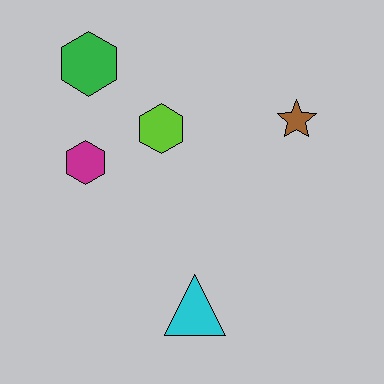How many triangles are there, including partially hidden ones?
There is 1 triangle.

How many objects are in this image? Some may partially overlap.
There are 5 objects.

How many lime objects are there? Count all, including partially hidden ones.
There is 1 lime object.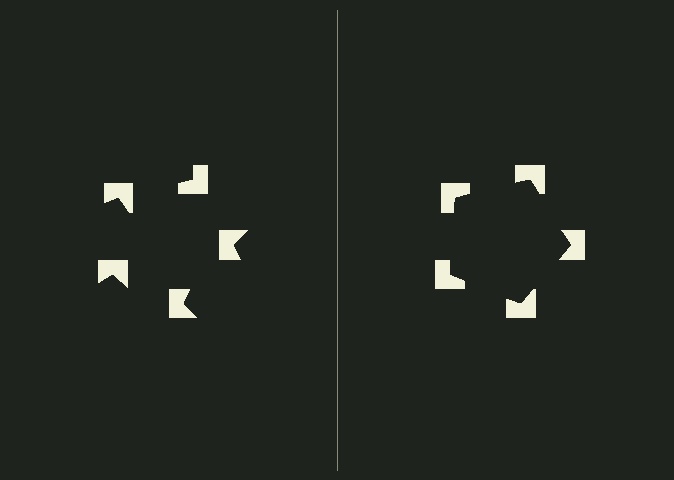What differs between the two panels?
The notched squares are positioned identically on both sides; only the wedge orientations differ. On the right they align to a pentagon; on the left they are misaligned.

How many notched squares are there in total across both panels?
10 — 5 on each side.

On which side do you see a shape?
An illusory pentagon appears on the right side. On the left side the wedge cuts are rotated, so no coherent shape forms.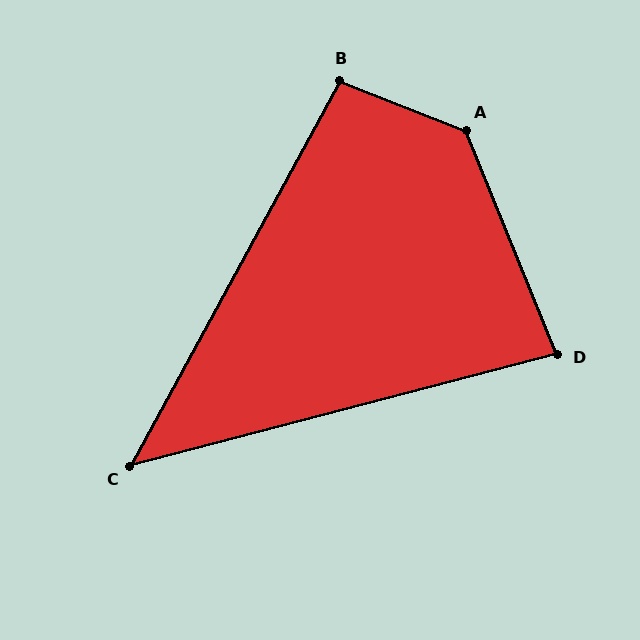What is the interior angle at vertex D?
Approximately 83 degrees (acute).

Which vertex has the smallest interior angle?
C, at approximately 47 degrees.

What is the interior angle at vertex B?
Approximately 97 degrees (obtuse).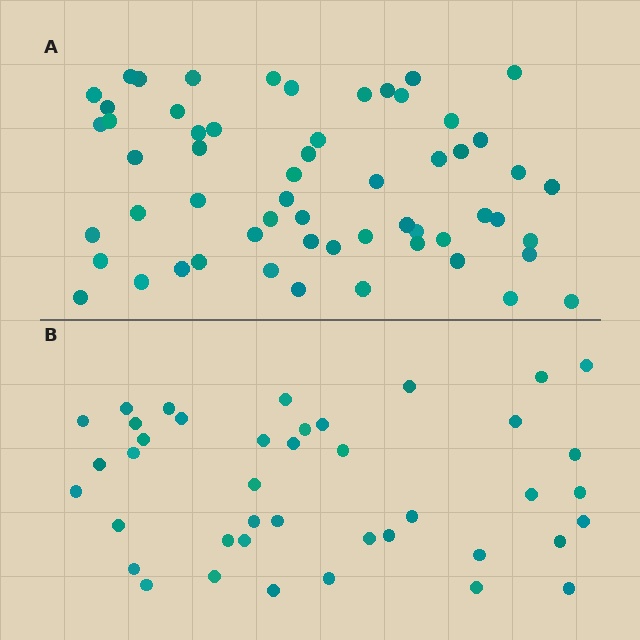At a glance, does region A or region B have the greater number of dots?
Region A (the top region) has more dots.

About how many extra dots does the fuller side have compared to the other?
Region A has approximately 15 more dots than region B.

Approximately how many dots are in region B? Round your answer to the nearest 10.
About 40 dots. (The exact count is 41, which rounds to 40.)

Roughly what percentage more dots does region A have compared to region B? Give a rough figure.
About 40% more.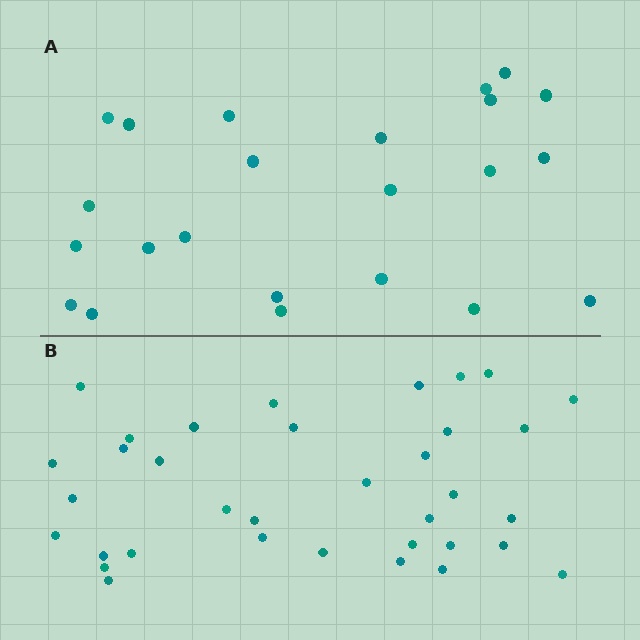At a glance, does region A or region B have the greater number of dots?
Region B (the bottom region) has more dots.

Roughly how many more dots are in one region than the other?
Region B has roughly 12 or so more dots than region A.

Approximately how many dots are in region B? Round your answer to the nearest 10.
About 40 dots. (The exact count is 35, which rounds to 40.)